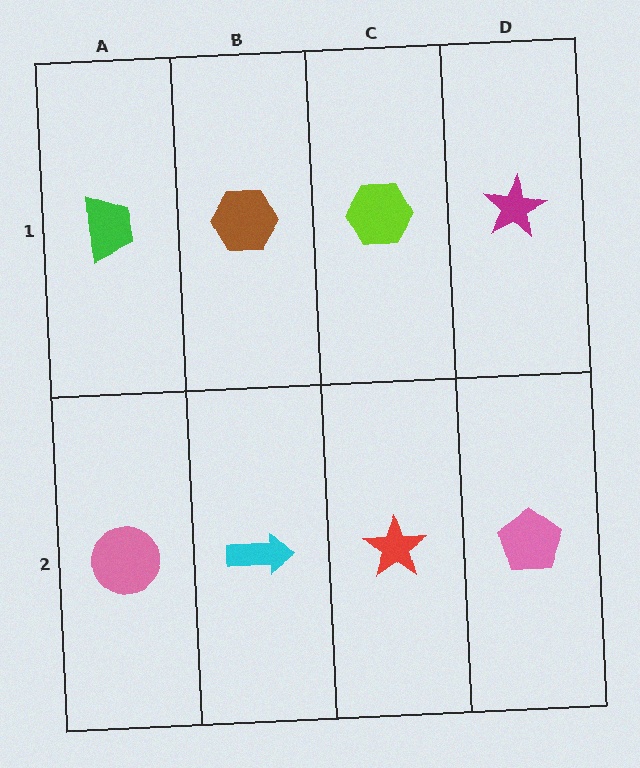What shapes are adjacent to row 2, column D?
A magenta star (row 1, column D), a red star (row 2, column C).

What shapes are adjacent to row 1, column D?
A pink pentagon (row 2, column D), a lime hexagon (row 1, column C).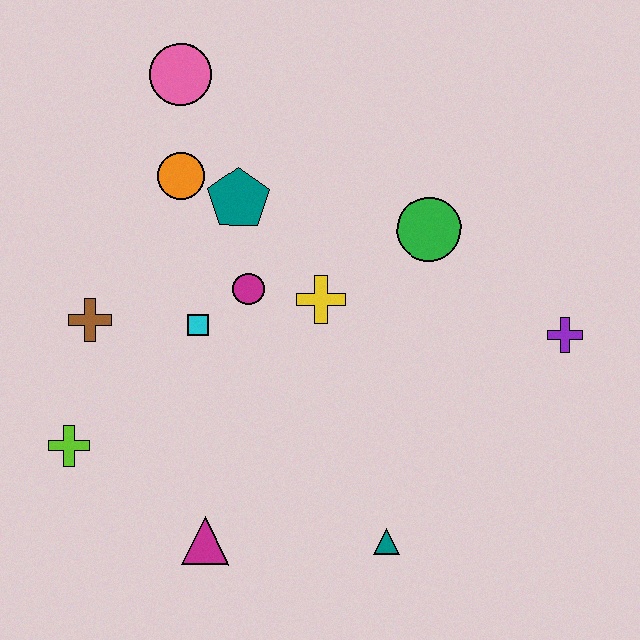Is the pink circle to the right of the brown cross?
Yes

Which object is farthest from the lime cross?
The purple cross is farthest from the lime cross.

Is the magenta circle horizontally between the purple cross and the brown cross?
Yes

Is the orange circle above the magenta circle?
Yes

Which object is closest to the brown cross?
The cyan square is closest to the brown cross.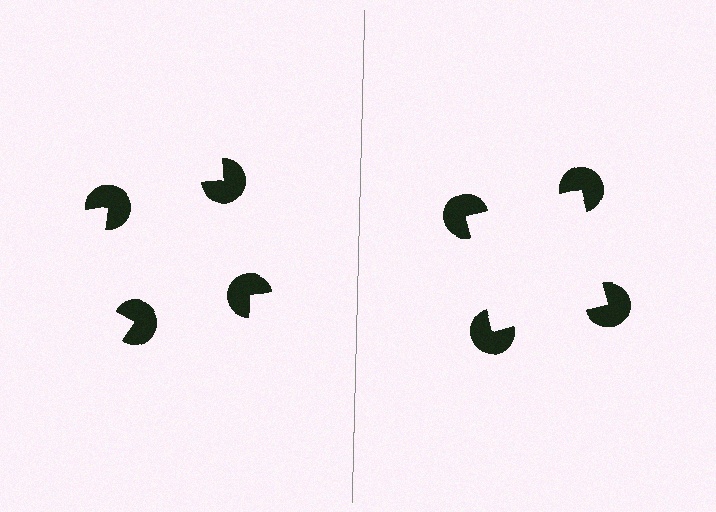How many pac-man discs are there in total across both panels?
8 — 4 on each side.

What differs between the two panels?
The pac-man discs are positioned identically on both sides; only the wedge orientations differ. On the right they align to a square; on the left they are misaligned.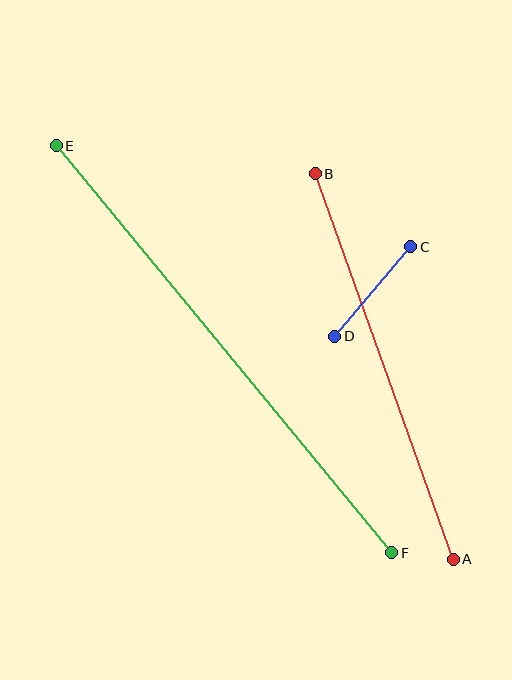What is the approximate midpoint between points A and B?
The midpoint is at approximately (384, 367) pixels.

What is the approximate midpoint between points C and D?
The midpoint is at approximately (373, 291) pixels.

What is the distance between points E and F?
The distance is approximately 527 pixels.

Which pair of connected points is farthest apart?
Points E and F are farthest apart.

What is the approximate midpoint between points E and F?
The midpoint is at approximately (224, 349) pixels.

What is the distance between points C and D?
The distance is approximately 117 pixels.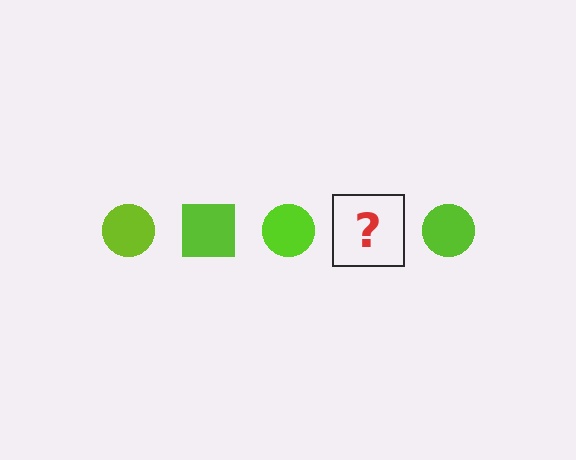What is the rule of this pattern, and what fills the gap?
The rule is that the pattern cycles through circle, square shapes in lime. The gap should be filled with a lime square.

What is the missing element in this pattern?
The missing element is a lime square.